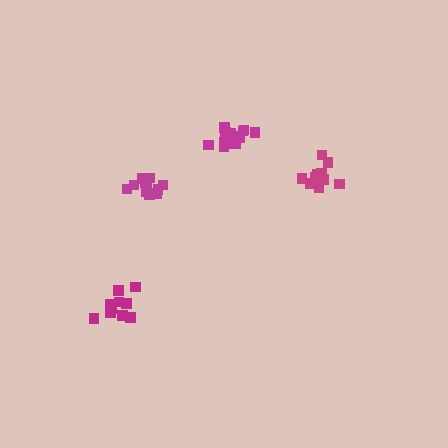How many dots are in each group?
Group 1: 11 dots, Group 2: 10 dots, Group 3: 15 dots, Group 4: 14 dots (50 total).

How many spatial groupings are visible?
There are 4 spatial groupings.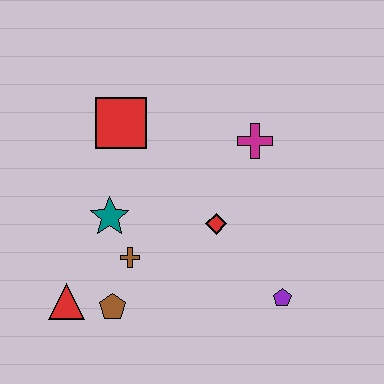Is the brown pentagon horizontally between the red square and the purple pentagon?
No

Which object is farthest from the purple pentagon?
The red square is farthest from the purple pentagon.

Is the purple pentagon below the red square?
Yes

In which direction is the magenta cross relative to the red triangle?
The magenta cross is to the right of the red triangle.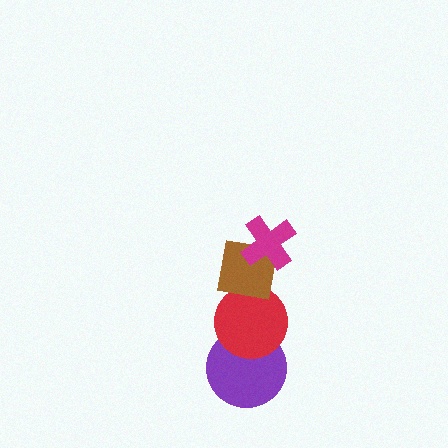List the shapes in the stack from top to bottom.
From top to bottom: the magenta cross, the brown square, the red circle, the purple circle.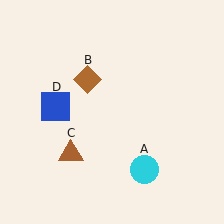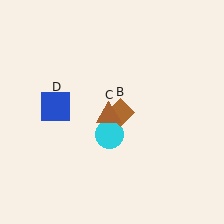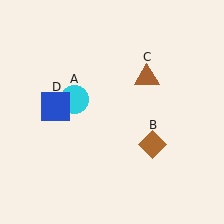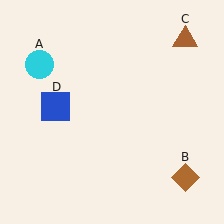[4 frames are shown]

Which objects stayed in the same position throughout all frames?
Blue square (object D) remained stationary.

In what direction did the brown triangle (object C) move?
The brown triangle (object C) moved up and to the right.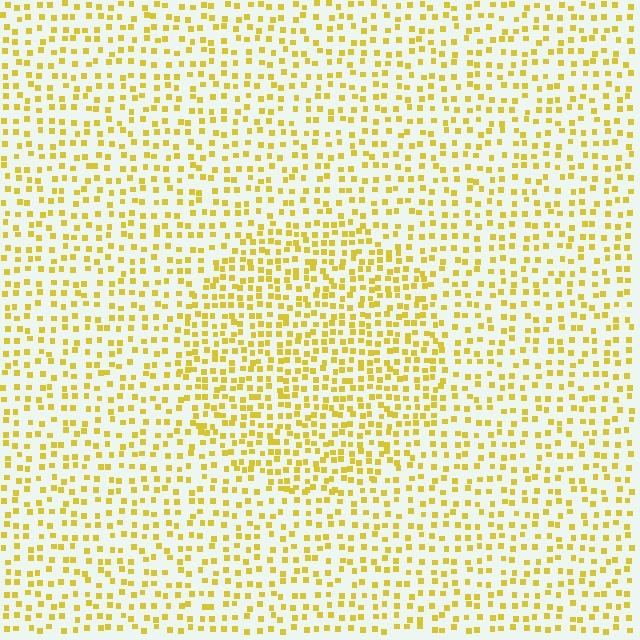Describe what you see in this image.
The image contains small yellow elements arranged at two different densities. A circle-shaped region is visible where the elements are more densely packed than the surrounding area.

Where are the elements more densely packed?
The elements are more densely packed inside the circle boundary.